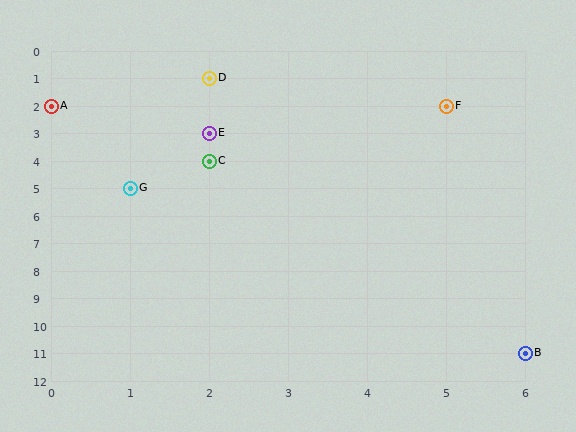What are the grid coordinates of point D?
Point D is at grid coordinates (2, 1).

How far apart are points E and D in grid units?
Points E and D are 2 rows apart.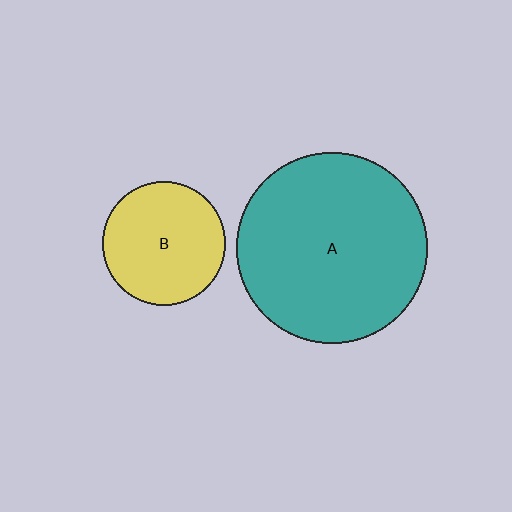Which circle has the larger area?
Circle A (teal).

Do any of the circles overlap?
No, none of the circles overlap.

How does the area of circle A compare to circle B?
Approximately 2.4 times.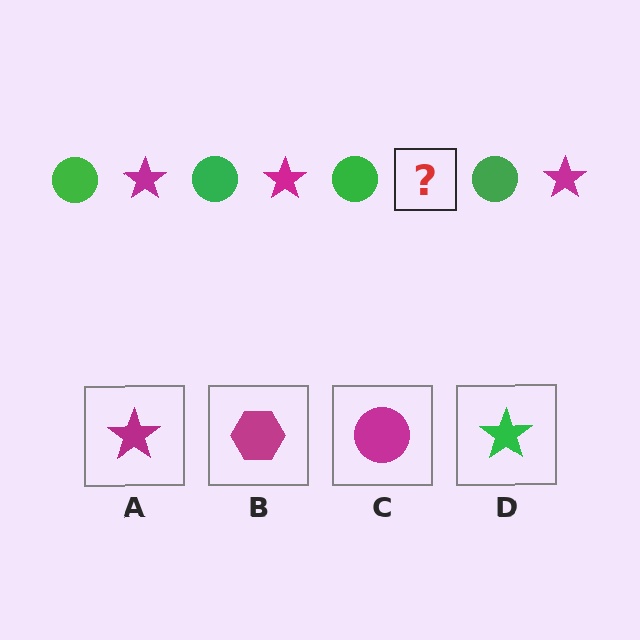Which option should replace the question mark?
Option A.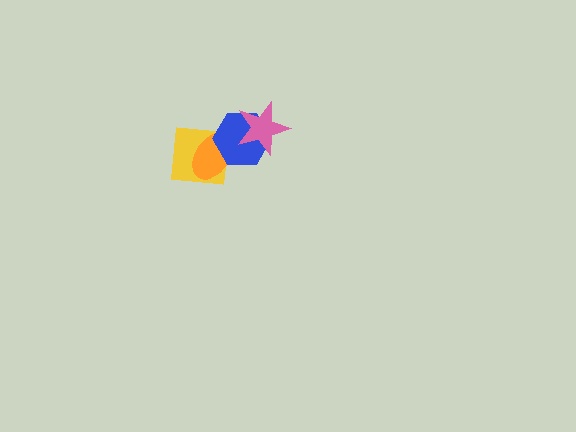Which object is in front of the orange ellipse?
The blue hexagon is in front of the orange ellipse.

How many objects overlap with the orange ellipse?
2 objects overlap with the orange ellipse.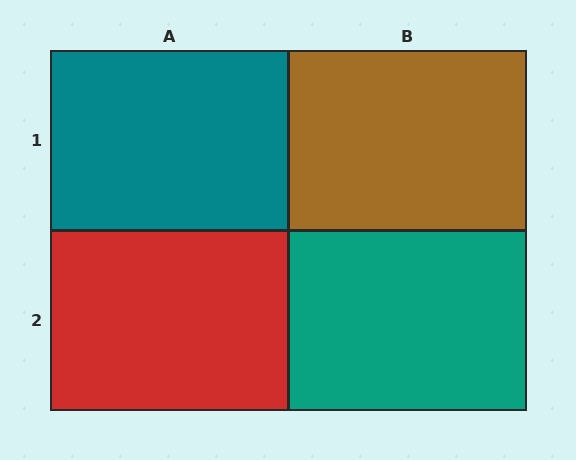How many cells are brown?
1 cell is brown.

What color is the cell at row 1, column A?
Teal.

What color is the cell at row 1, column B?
Brown.